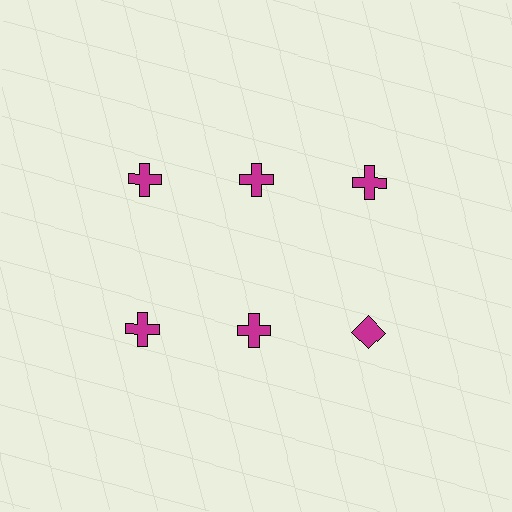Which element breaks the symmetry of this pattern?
The magenta diamond in the second row, center column breaks the symmetry. All other shapes are magenta crosses.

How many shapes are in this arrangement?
There are 6 shapes arranged in a grid pattern.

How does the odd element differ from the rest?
It has a different shape: diamond instead of cross.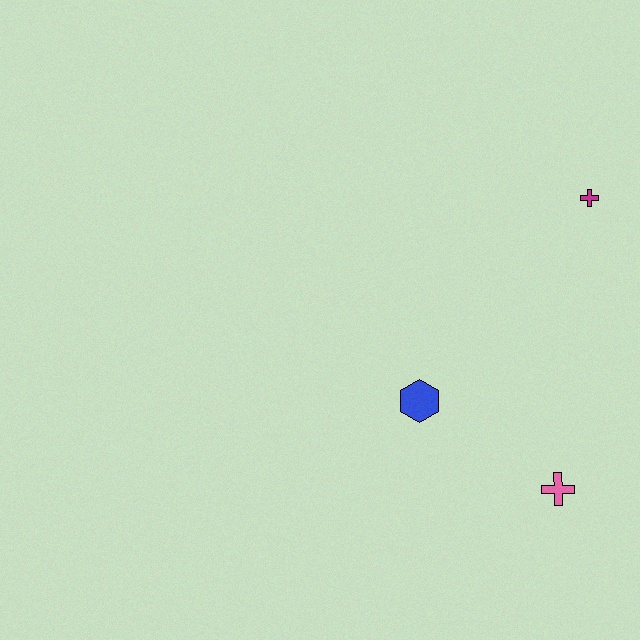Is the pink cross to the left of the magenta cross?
Yes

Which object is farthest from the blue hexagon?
The magenta cross is farthest from the blue hexagon.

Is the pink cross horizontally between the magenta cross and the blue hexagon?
Yes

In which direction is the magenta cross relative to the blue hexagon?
The magenta cross is above the blue hexagon.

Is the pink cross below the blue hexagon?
Yes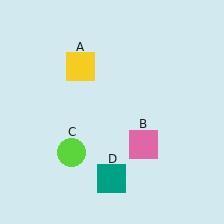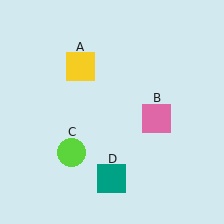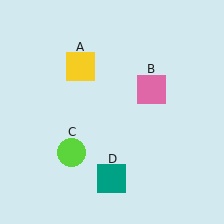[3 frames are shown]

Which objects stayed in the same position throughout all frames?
Yellow square (object A) and lime circle (object C) and teal square (object D) remained stationary.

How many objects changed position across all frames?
1 object changed position: pink square (object B).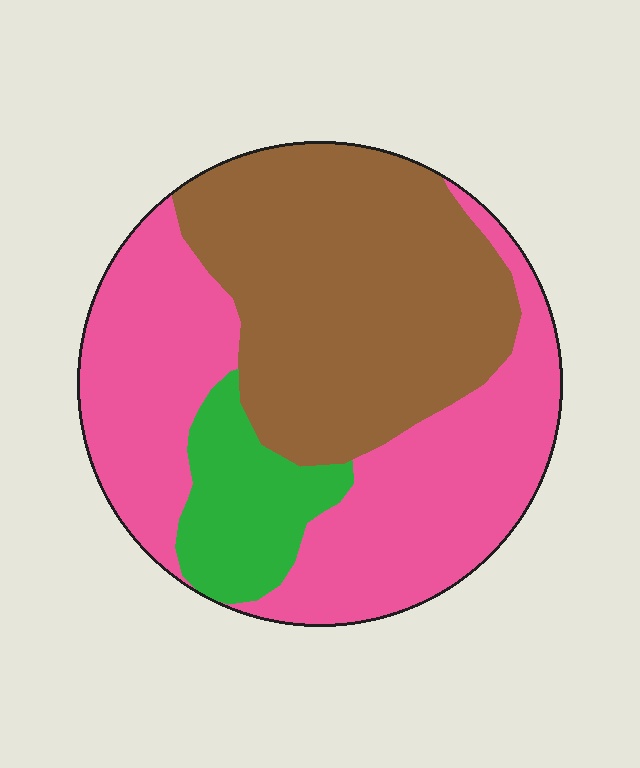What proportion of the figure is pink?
Pink takes up between a quarter and a half of the figure.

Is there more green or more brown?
Brown.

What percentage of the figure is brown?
Brown takes up about two fifths (2/5) of the figure.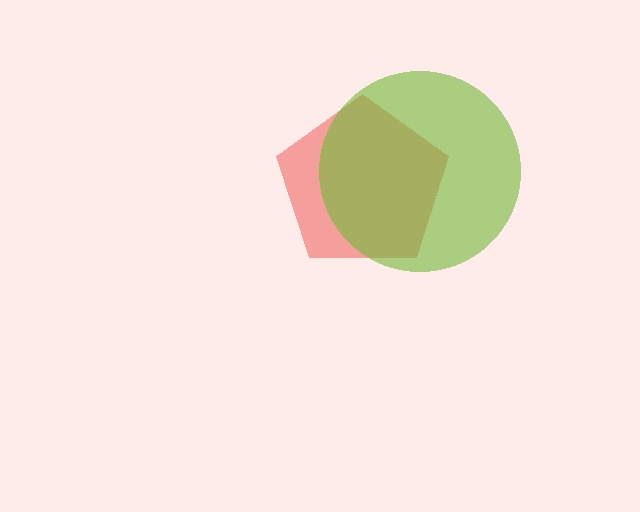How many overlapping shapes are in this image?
There are 2 overlapping shapes in the image.